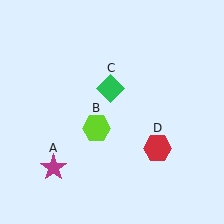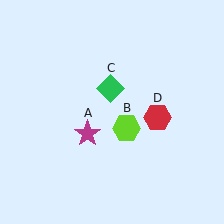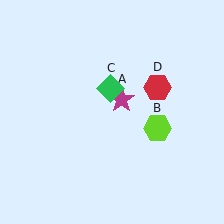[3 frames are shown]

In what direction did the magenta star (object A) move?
The magenta star (object A) moved up and to the right.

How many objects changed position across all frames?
3 objects changed position: magenta star (object A), lime hexagon (object B), red hexagon (object D).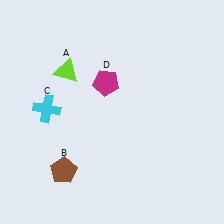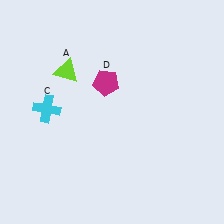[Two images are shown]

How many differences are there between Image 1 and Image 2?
There is 1 difference between the two images.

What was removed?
The brown pentagon (B) was removed in Image 2.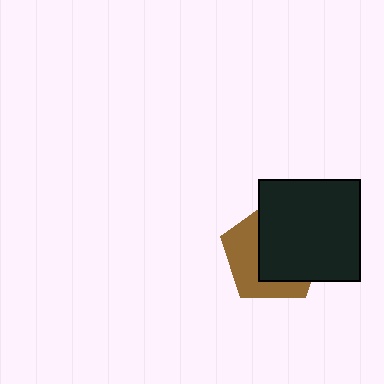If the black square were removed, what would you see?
You would see the complete brown pentagon.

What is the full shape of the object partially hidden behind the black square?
The partially hidden object is a brown pentagon.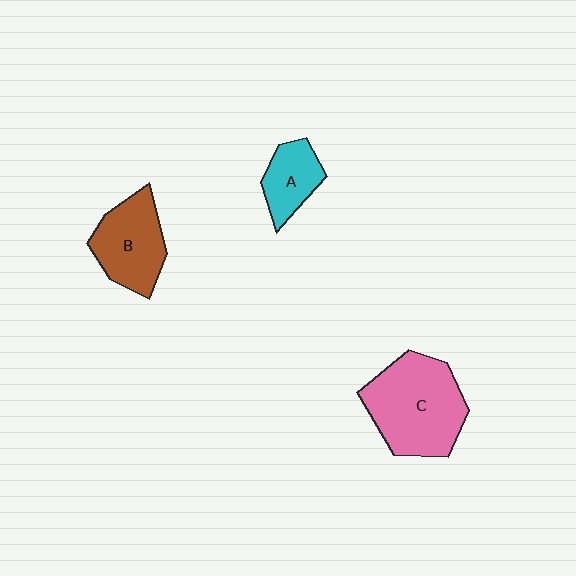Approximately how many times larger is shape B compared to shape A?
Approximately 1.6 times.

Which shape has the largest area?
Shape C (pink).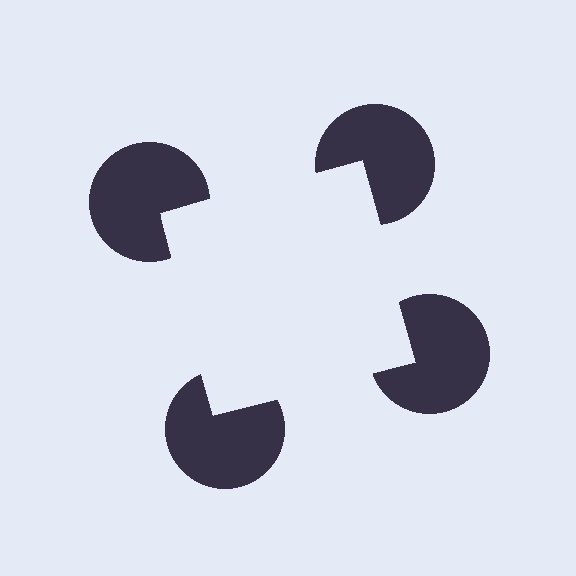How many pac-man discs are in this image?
There are 4 — one at each vertex of the illusory square.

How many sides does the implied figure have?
4 sides.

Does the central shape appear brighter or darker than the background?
It typically appears slightly brighter than the background, even though no actual brightness change is drawn.